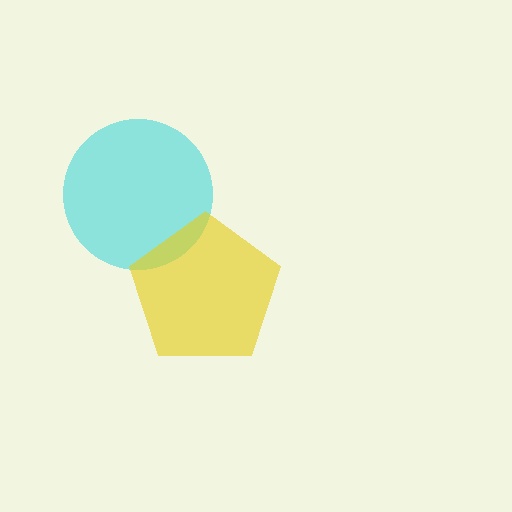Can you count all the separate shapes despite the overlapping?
Yes, there are 2 separate shapes.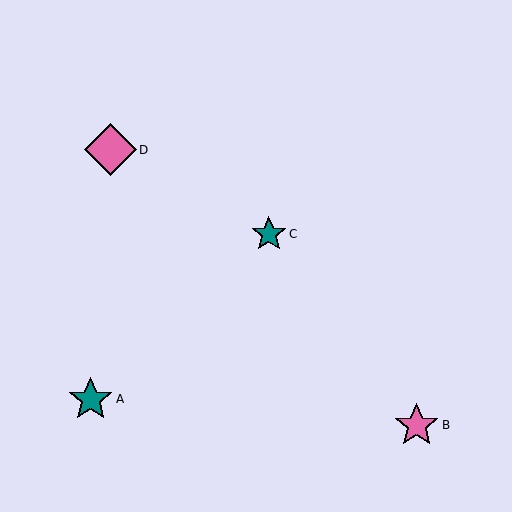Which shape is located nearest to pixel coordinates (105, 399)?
The teal star (labeled A) at (91, 400) is nearest to that location.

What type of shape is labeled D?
Shape D is a pink diamond.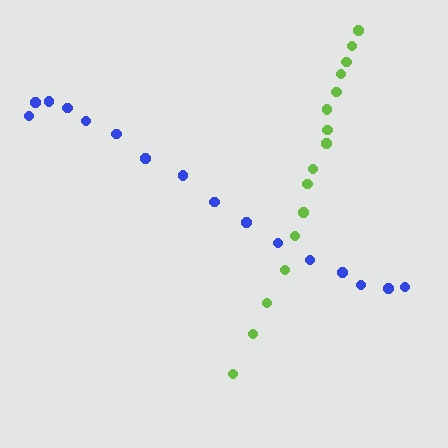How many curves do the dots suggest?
There are 2 distinct paths.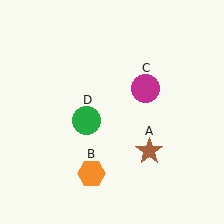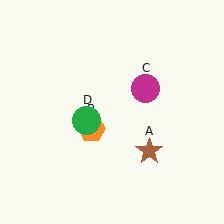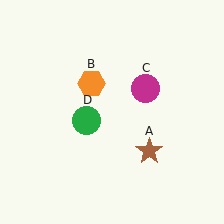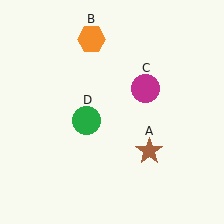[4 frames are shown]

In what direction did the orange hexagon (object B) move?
The orange hexagon (object B) moved up.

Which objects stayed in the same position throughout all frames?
Brown star (object A) and magenta circle (object C) and green circle (object D) remained stationary.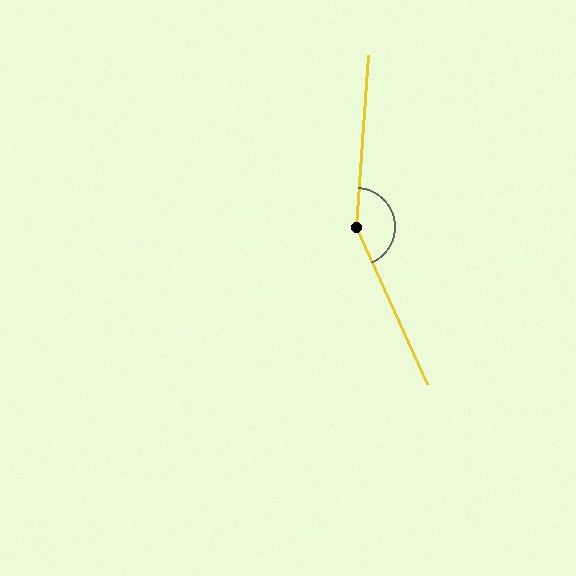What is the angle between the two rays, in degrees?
Approximately 151 degrees.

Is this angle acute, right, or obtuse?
It is obtuse.